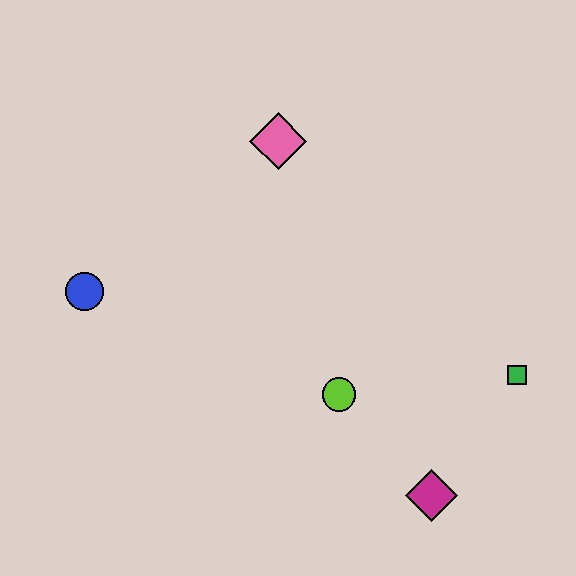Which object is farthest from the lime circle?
The blue circle is farthest from the lime circle.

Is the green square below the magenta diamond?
No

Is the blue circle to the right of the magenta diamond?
No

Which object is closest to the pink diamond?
The blue circle is closest to the pink diamond.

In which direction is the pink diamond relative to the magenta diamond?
The pink diamond is above the magenta diamond.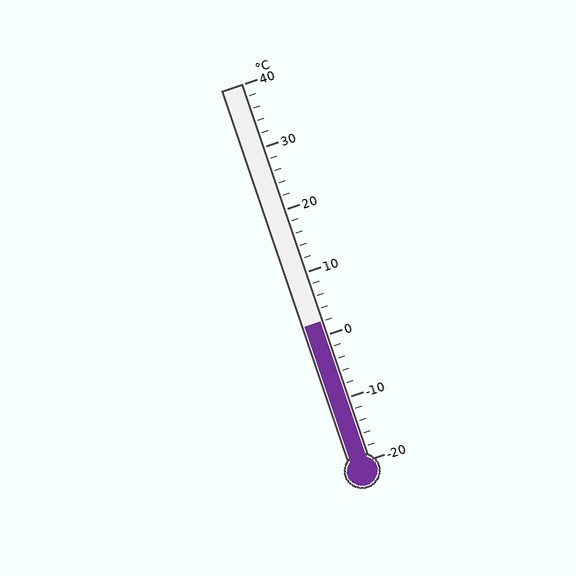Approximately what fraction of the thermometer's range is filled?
The thermometer is filled to approximately 35% of its range.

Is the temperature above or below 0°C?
The temperature is above 0°C.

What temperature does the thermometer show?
The thermometer shows approximately 2°C.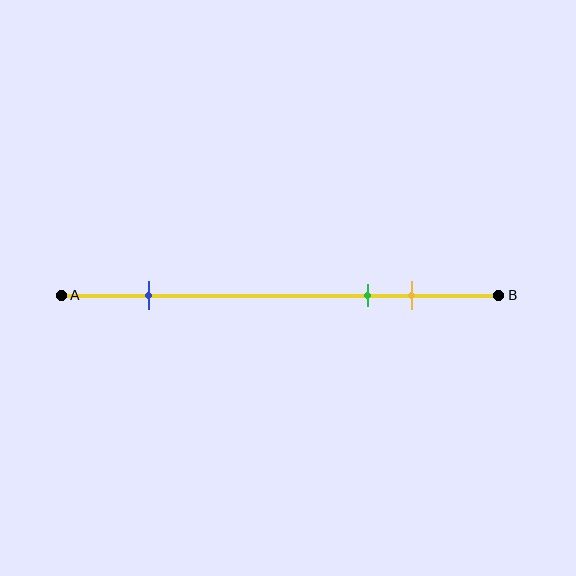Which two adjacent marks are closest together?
The green and yellow marks are the closest adjacent pair.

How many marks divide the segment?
There are 3 marks dividing the segment.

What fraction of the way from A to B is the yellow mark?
The yellow mark is approximately 80% (0.8) of the way from A to B.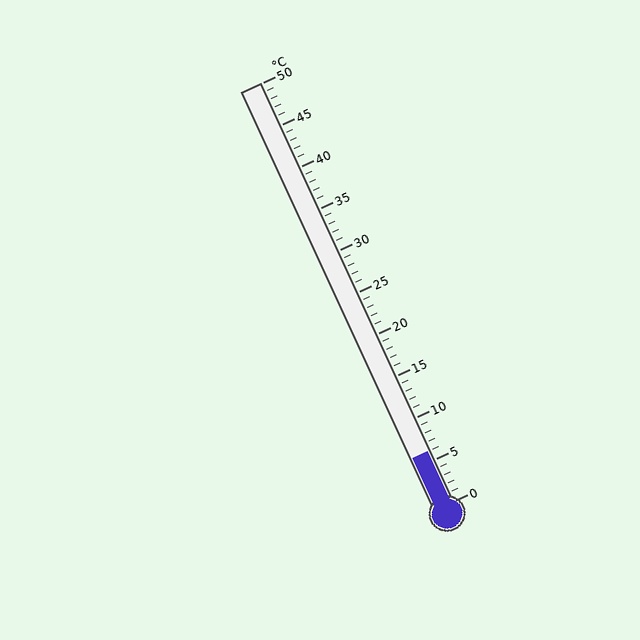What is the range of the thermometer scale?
The thermometer scale ranges from 0°C to 50°C.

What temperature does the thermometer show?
The thermometer shows approximately 6°C.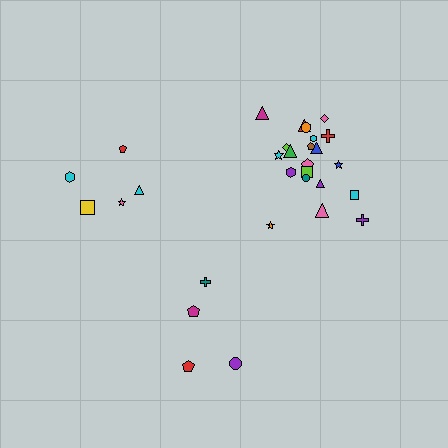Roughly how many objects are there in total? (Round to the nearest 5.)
Roughly 30 objects in total.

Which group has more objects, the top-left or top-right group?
The top-right group.